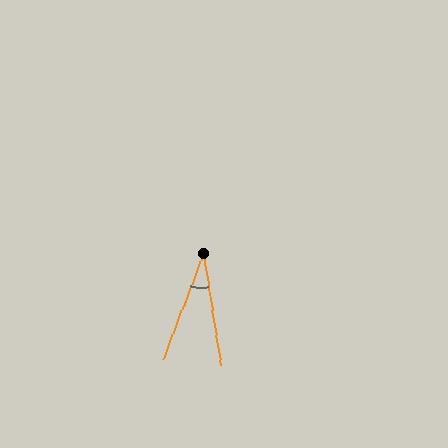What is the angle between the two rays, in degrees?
Approximately 30 degrees.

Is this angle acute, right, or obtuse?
It is acute.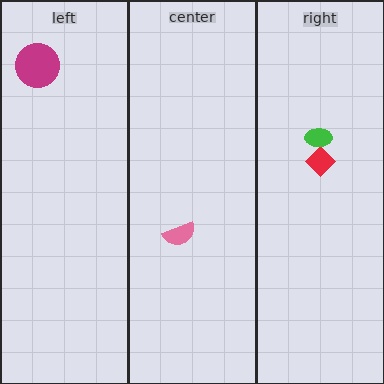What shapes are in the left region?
The magenta circle.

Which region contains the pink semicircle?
The center region.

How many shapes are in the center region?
1.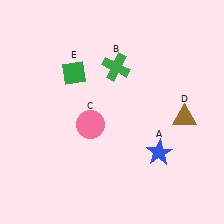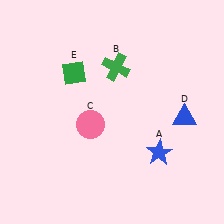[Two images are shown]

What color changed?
The triangle (D) changed from brown in Image 1 to blue in Image 2.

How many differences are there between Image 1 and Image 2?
There is 1 difference between the two images.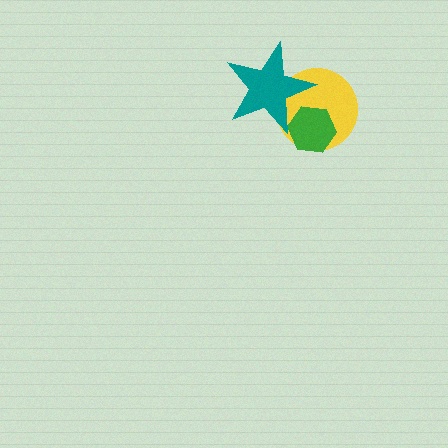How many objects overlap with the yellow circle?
2 objects overlap with the yellow circle.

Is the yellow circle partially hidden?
Yes, it is partially covered by another shape.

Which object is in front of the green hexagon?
The teal star is in front of the green hexagon.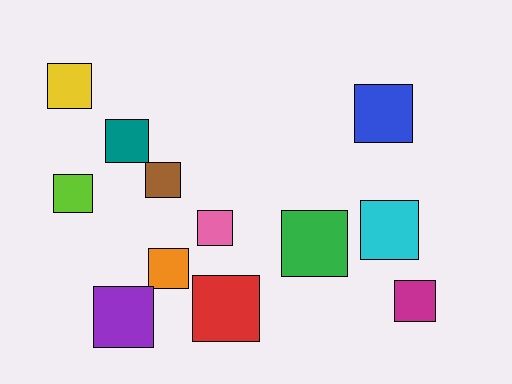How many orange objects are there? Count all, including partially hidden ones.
There is 1 orange object.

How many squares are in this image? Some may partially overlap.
There are 12 squares.